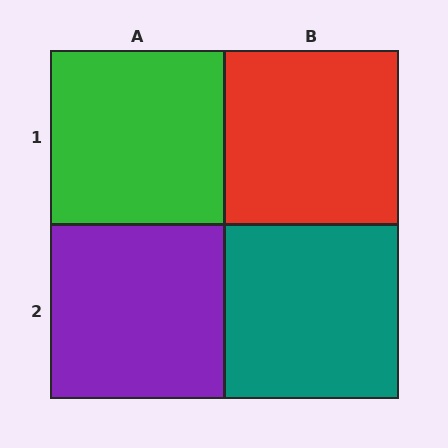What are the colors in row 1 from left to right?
Green, red.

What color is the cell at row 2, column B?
Teal.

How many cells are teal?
1 cell is teal.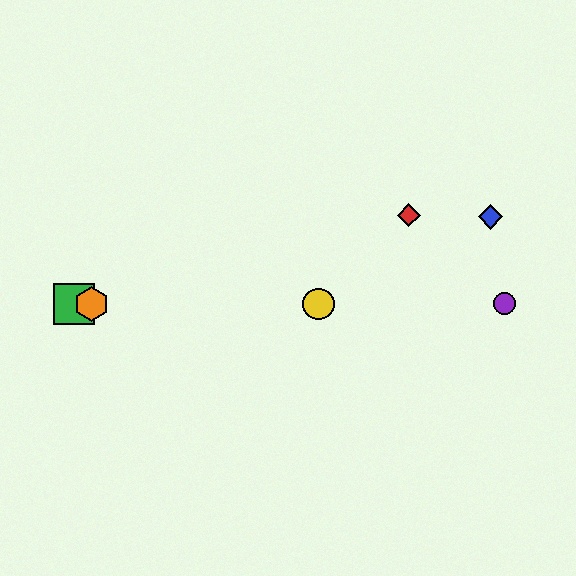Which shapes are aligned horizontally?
The green square, the yellow circle, the purple circle, the orange hexagon are aligned horizontally.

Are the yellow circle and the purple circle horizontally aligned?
Yes, both are at y≈304.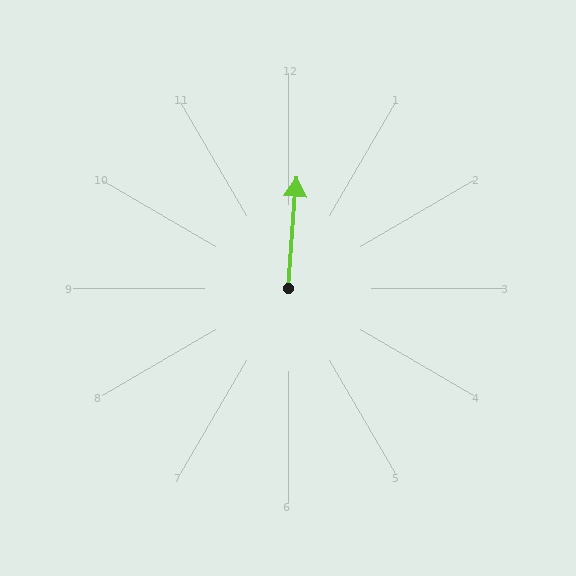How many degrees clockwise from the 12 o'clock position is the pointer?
Approximately 4 degrees.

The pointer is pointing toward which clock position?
Roughly 12 o'clock.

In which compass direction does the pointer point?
North.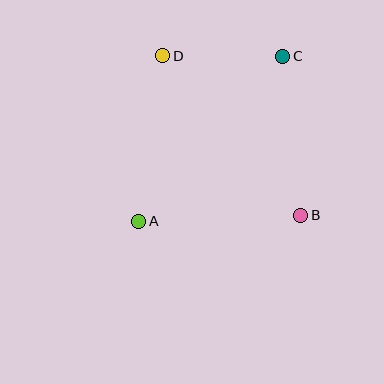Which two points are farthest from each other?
Points A and C are farthest from each other.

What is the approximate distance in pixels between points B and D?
The distance between B and D is approximately 211 pixels.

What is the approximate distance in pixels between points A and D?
The distance between A and D is approximately 167 pixels.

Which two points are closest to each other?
Points C and D are closest to each other.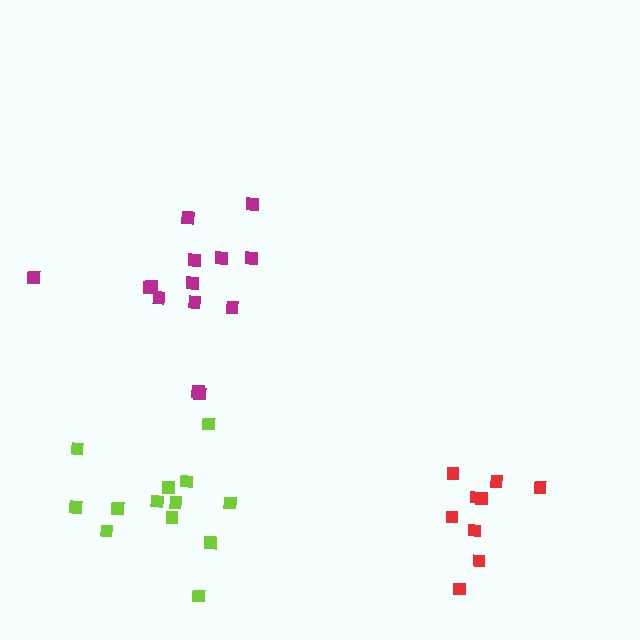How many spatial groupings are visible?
There are 3 spatial groupings.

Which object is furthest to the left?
The lime cluster is leftmost.